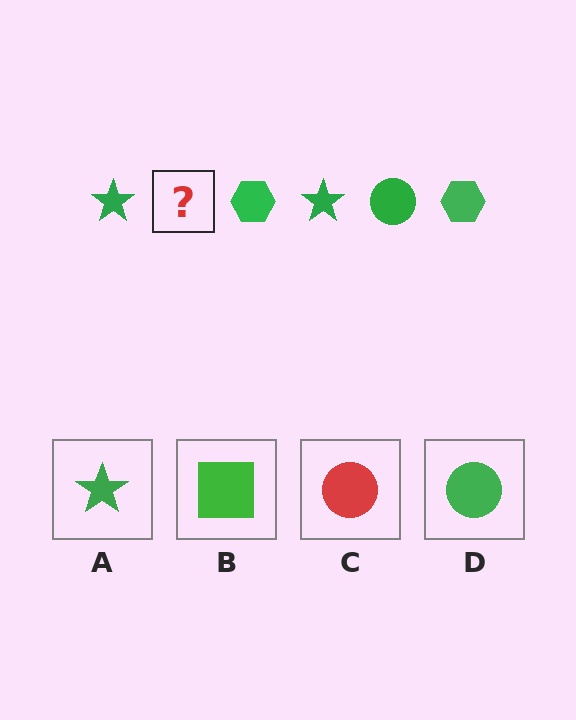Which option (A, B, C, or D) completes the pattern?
D.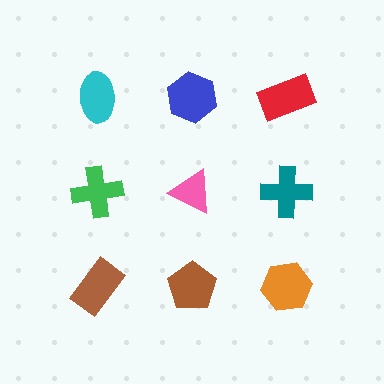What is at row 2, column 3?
A teal cross.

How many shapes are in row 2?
3 shapes.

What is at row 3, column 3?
An orange hexagon.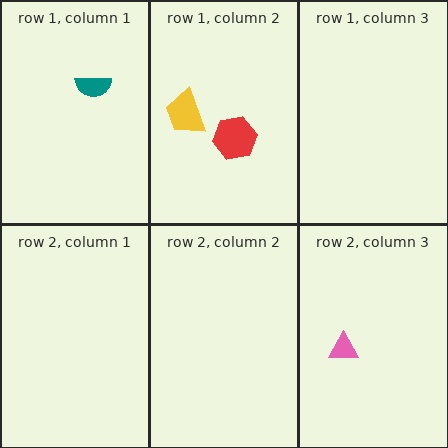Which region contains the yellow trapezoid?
The row 1, column 2 region.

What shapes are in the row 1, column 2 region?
The yellow trapezoid, the red hexagon.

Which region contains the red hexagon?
The row 1, column 2 region.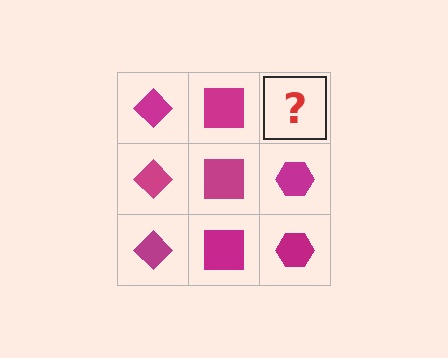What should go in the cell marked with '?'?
The missing cell should contain a magenta hexagon.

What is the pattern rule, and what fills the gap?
The rule is that each column has a consistent shape. The gap should be filled with a magenta hexagon.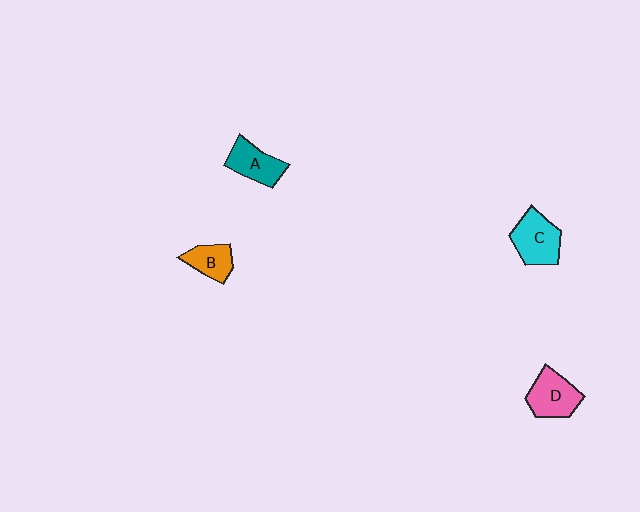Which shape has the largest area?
Shape C (cyan).